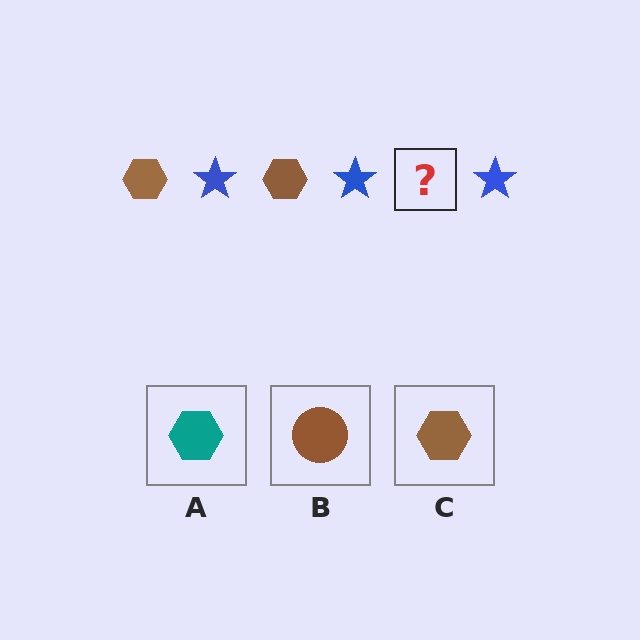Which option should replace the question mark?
Option C.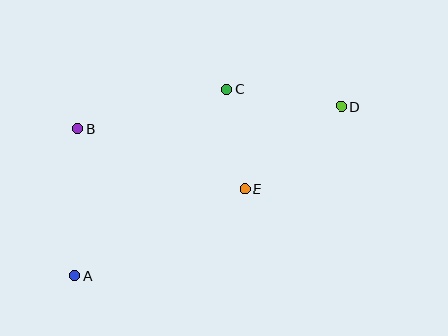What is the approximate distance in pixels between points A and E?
The distance between A and E is approximately 191 pixels.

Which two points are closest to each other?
Points C and E are closest to each other.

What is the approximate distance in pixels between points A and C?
The distance between A and C is approximately 241 pixels.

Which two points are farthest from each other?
Points A and D are farthest from each other.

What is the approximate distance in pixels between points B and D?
The distance between B and D is approximately 265 pixels.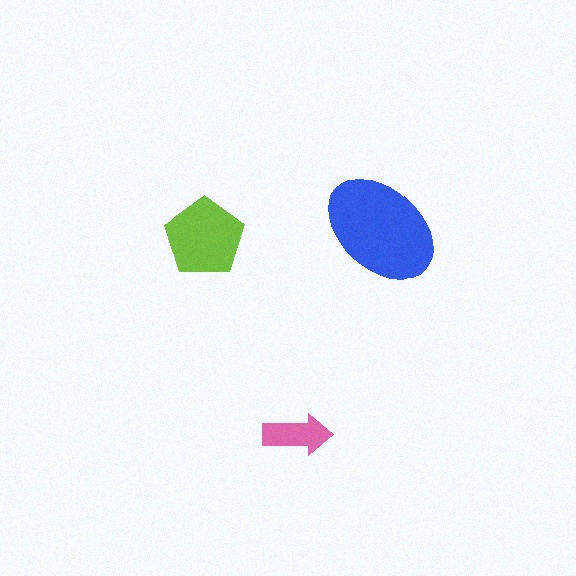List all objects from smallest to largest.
The pink arrow, the lime pentagon, the blue ellipse.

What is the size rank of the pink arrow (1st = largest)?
3rd.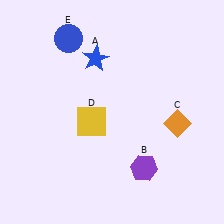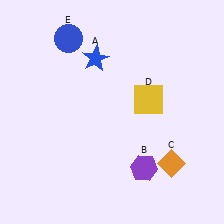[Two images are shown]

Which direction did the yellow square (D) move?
The yellow square (D) moved right.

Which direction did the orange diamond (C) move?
The orange diamond (C) moved down.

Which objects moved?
The objects that moved are: the orange diamond (C), the yellow square (D).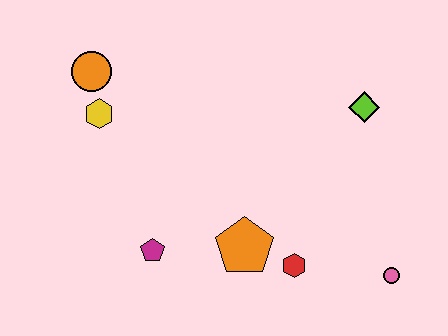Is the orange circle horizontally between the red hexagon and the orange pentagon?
No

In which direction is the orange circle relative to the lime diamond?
The orange circle is to the left of the lime diamond.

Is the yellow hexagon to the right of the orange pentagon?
No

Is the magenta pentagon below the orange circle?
Yes